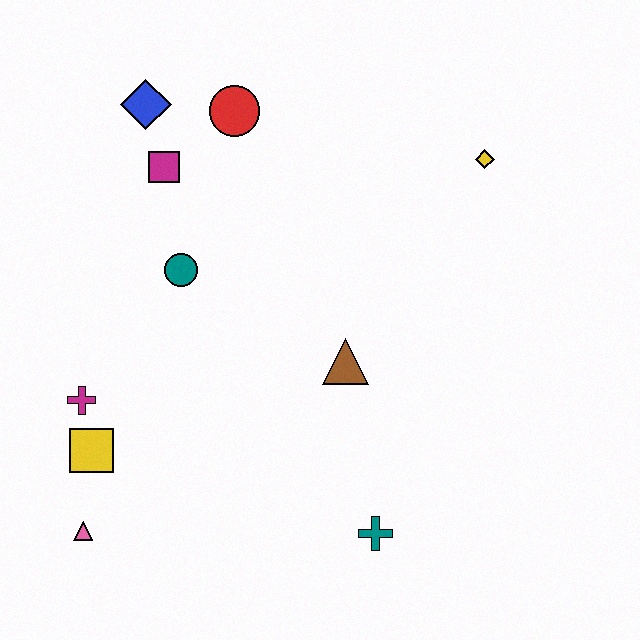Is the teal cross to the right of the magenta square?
Yes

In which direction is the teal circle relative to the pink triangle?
The teal circle is above the pink triangle.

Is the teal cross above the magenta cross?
No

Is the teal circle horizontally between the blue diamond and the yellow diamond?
Yes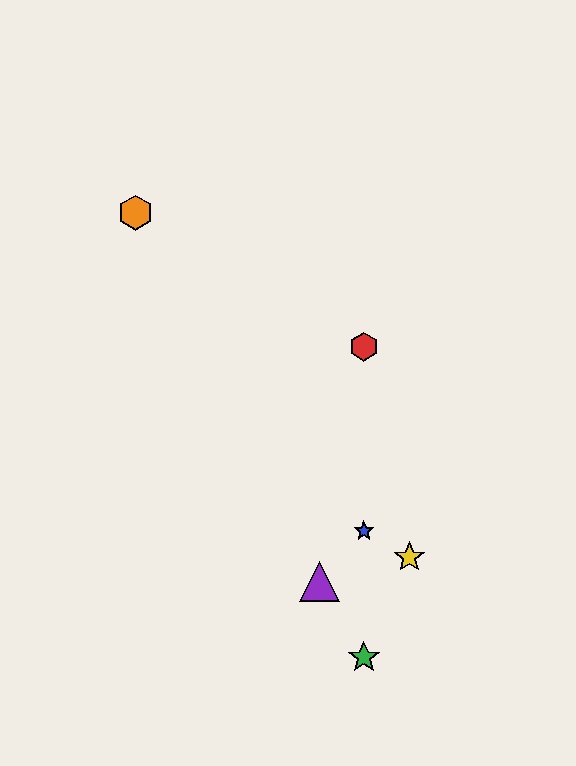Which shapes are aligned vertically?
The red hexagon, the blue star, the green star are aligned vertically.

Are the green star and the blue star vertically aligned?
Yes, both are at x≈364.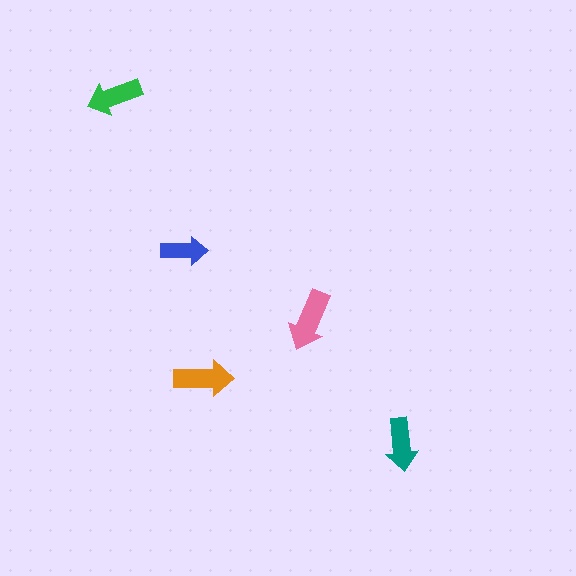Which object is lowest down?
The teal arrow is bottommost.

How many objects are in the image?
There are 5 objects in the image.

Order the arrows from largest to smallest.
the pink one, the orange one, the green one, the teal one, the blue one.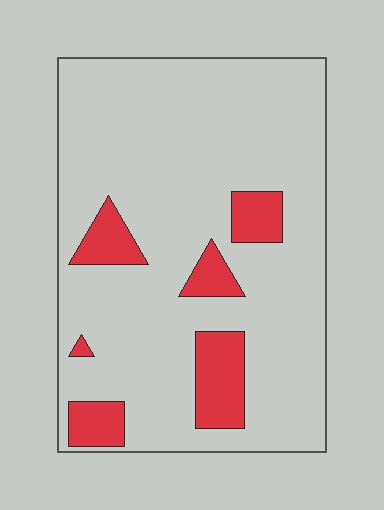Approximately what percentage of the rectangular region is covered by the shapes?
Approximately 15%.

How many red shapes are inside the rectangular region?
6.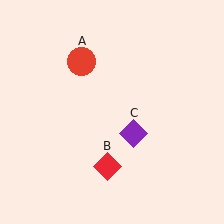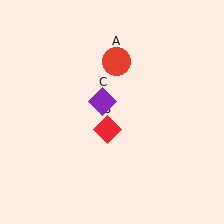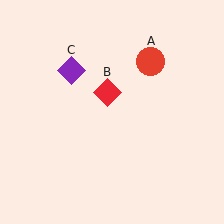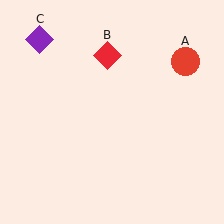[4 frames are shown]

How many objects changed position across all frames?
3 objects changed position: red circle (object A), red diamond (object B), purple diamond (object C).